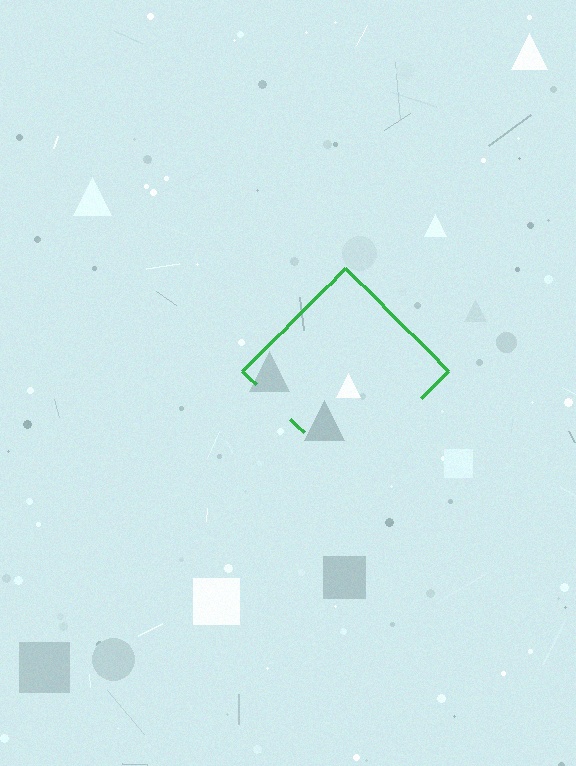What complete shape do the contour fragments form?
The contour fragments form a diamond.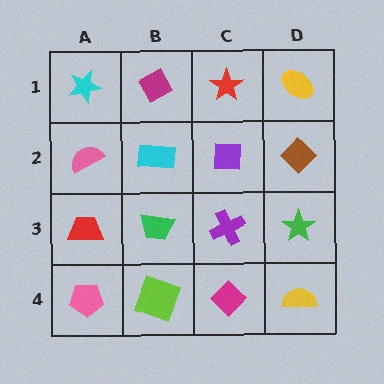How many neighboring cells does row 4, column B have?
3.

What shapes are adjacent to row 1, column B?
A cyan rectangle (row 2, column B), a cyan star (row 1, column A), a red star (row 1, column C).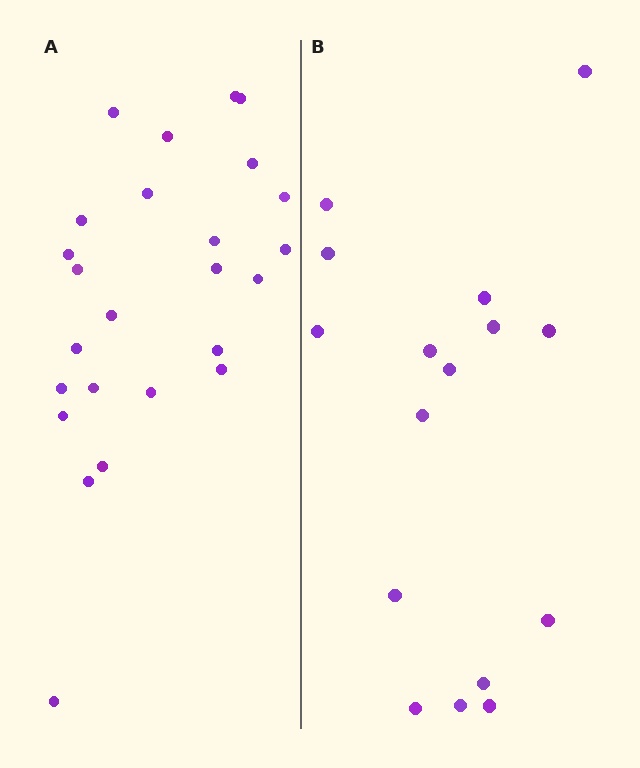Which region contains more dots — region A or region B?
Region A (the left region) has more dots.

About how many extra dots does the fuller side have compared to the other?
Region A has roughly 8 or so more dots than region B.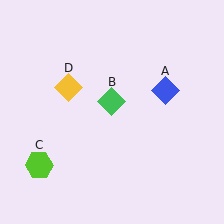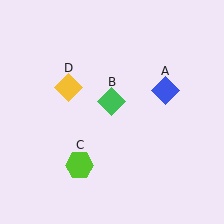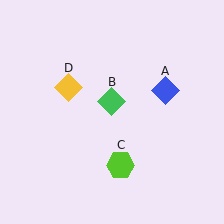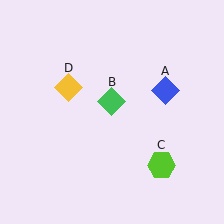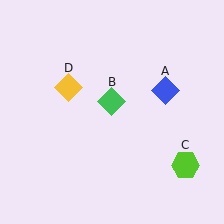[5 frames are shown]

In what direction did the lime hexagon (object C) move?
The lime hexagon (object C) moved right.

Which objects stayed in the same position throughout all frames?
Blue diamond (object A) and green diamond (object B) and yellow diamond (object D) remained stationary.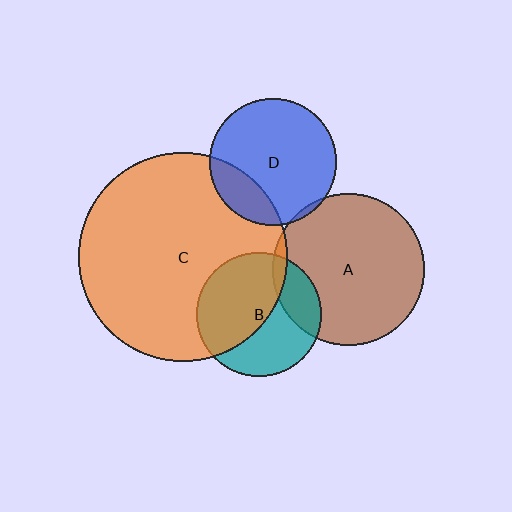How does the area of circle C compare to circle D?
Approximately 2.7 times.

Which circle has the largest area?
Circle C (orange).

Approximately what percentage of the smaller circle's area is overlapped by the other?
Approximately 5%.